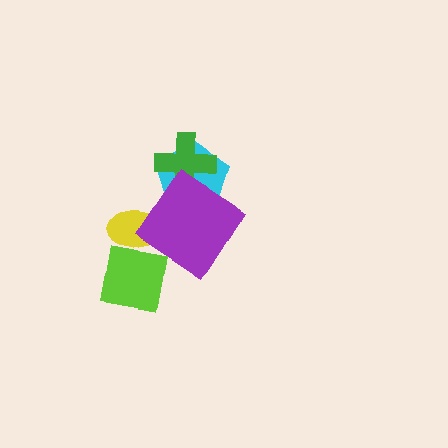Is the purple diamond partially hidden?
No, no other shape covers it.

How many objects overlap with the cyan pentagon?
2 objects overlap with the cyan pentagon.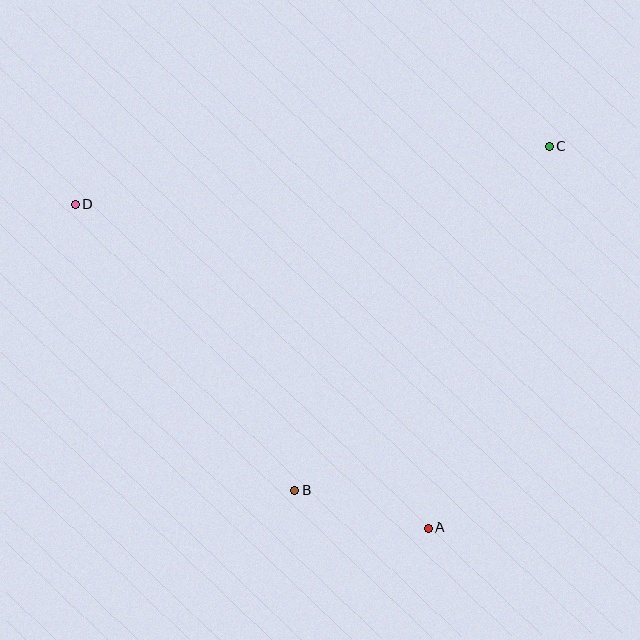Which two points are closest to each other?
Points A and B are closest to each other.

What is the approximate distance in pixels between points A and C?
The distance between A and C is approximately 401 pixels.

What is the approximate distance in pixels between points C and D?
The distance between C and D is approximately 477 pixels.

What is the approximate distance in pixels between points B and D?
The distance between B and D is approximately 360 pixels.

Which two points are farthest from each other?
Points A and D are farthest from each other.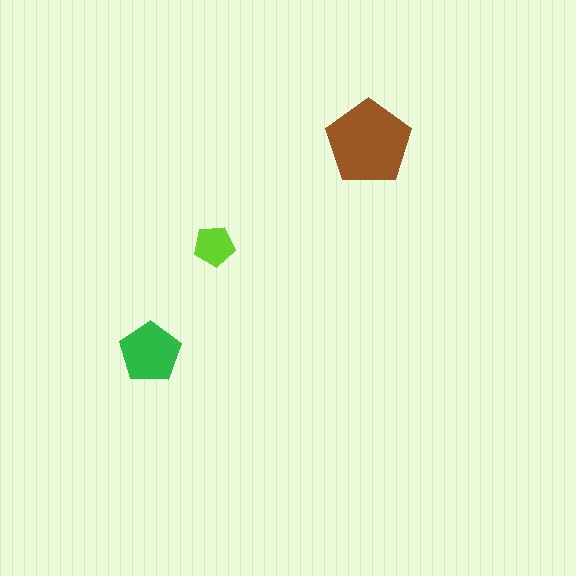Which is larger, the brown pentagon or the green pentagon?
The brown one.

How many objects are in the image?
There are 3 objects in the image.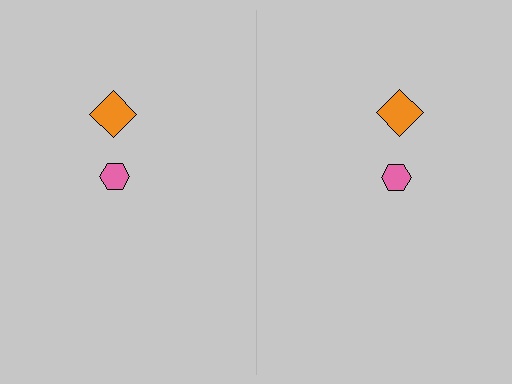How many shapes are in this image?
There are 4 shapes in this image.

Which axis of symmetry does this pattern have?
The pattern has a vertical axis of symmetry running through the center of the image.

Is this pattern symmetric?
Yes, this pattern has bilateral (reflection) symmetry.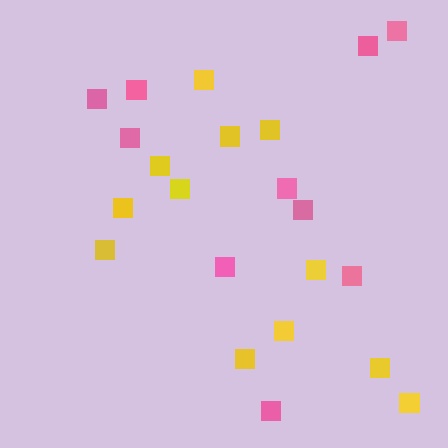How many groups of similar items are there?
There are 2 groups: one group of yellow squares (12) and one group of pink squares (10).